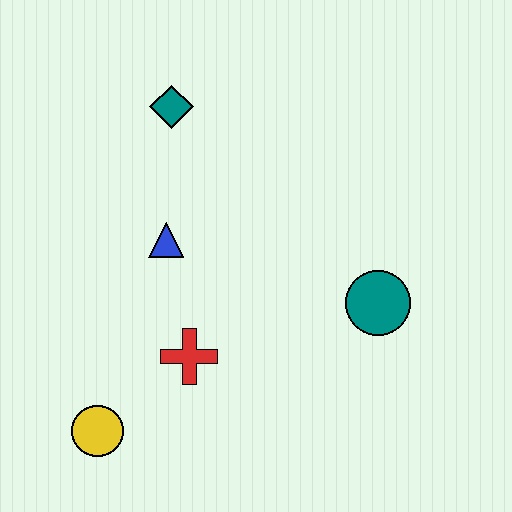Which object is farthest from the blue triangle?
The teal circle is farthest from the blue triangle.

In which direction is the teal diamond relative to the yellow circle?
The teal diamond is above the yellow circle.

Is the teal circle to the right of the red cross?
Yes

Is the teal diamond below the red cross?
No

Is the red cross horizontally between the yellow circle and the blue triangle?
No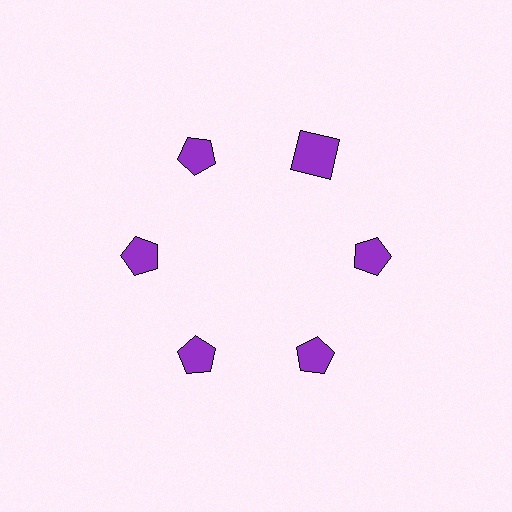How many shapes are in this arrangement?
There are 6 shapes arranged in a ring pattern.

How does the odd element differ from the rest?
It has a different shape: square instead of pentagon.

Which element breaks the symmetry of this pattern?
The purple square at roughly the 1 o'clock position breaks the symmetry. All other shapes are purple pentagons.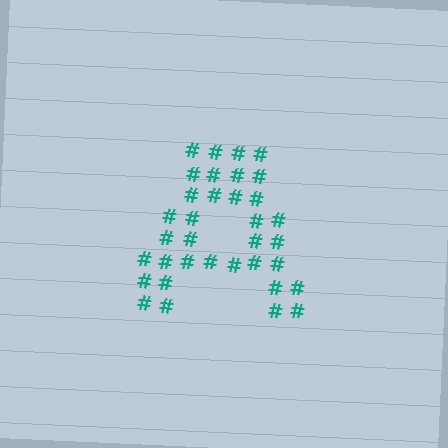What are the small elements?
The small elements are hash symbols.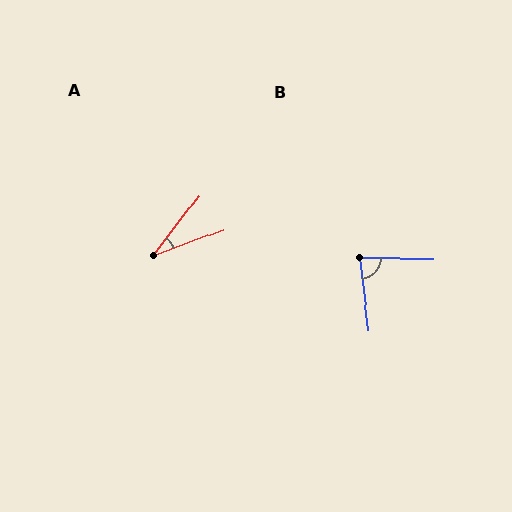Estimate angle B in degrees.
Approximately 83 degrees.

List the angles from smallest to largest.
A (32°), B (83°).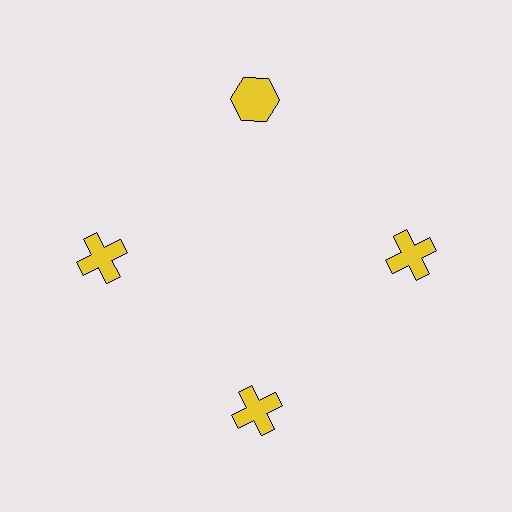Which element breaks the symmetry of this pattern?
The yellow hexagon at roughly the 12 o'clock position breaks the symmetry. All other shapes are yellow crosses.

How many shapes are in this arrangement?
There are 4 shapes arranged in a ring pattern.